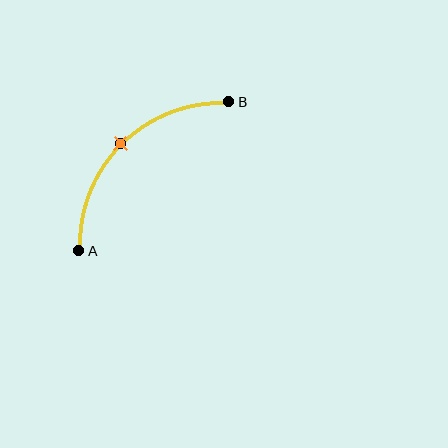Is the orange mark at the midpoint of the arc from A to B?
Yes. The orange mark lies on the arc at equal arc-length from both A and B — it is the arc midpoint.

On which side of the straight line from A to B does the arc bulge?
The arc bulges above and to the left of the straight line connecting A and B.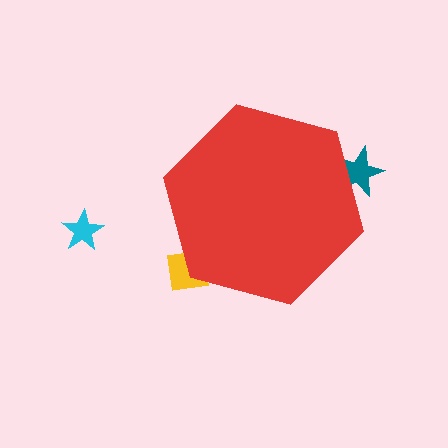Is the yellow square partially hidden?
Yes, the yellow square is partially hidden behind the red hexagon.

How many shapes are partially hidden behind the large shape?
2 shapes are partially hidden.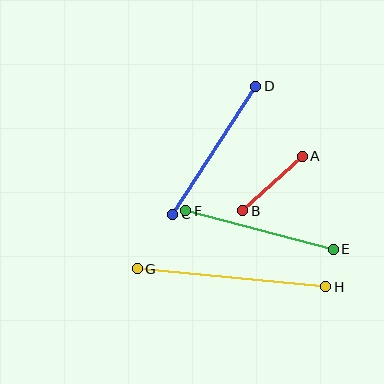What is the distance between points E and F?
The distance is approximately 153 pixels.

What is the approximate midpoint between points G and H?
The midpoint is at approximately (231, 278) pixels.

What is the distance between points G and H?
The distance is approximately 189 pixels.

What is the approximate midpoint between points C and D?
The midpoint is at approximately (214, 150) pixels.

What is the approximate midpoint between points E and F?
The midpoint is at approximately (260, 230) pixels.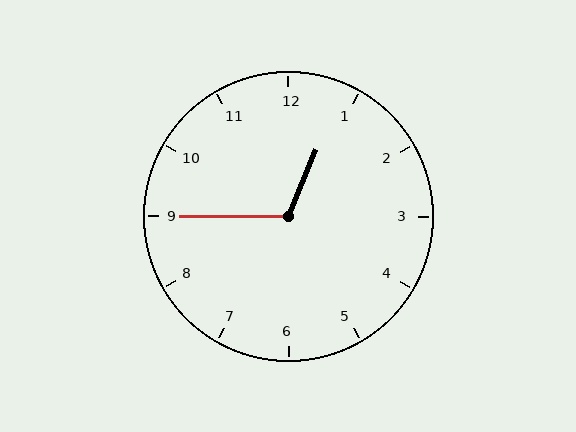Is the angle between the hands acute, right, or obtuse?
It is obtuse.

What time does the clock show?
12:45.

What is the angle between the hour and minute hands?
Approximately 112 degrees.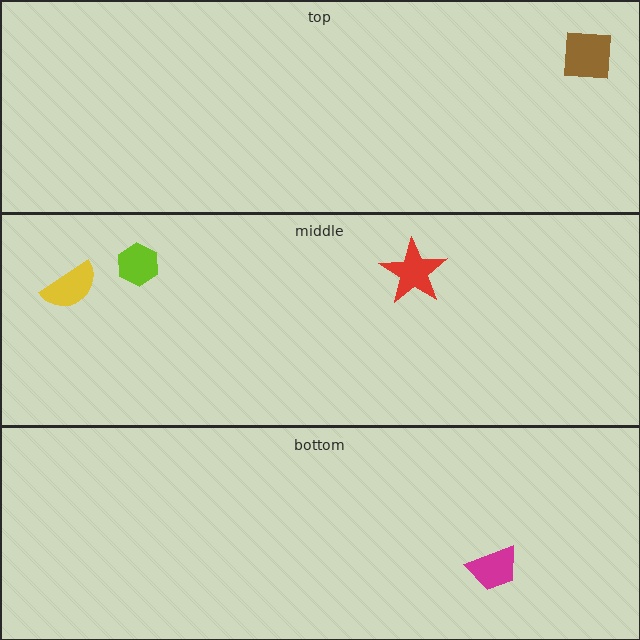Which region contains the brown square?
The top region.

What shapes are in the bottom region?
The magenta trapezoid.